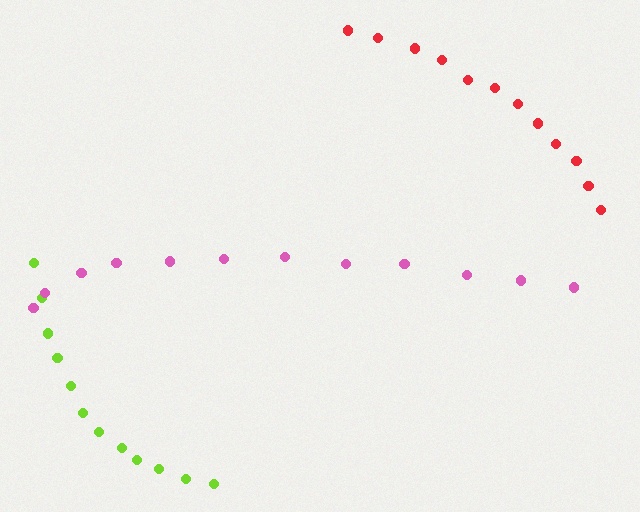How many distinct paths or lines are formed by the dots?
There are 3 distinct paths.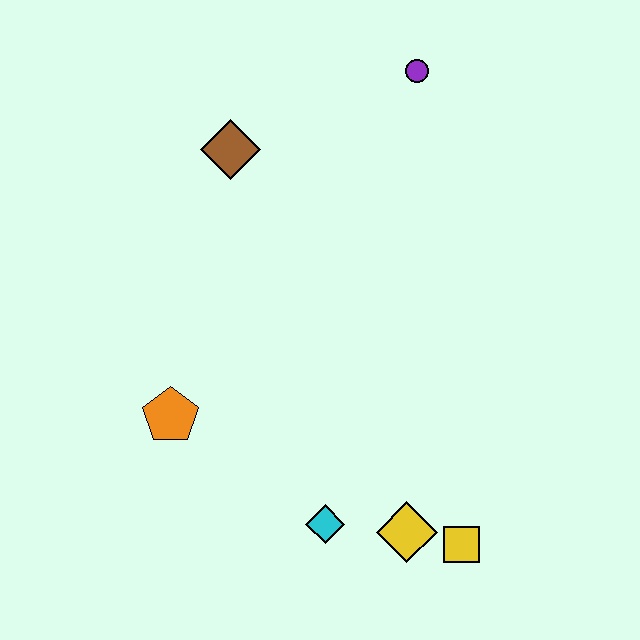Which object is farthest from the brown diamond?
The yellow square is farthest from the brown diamond.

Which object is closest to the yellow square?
The yellow diamond is closest to the yellow square.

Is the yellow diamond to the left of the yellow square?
Yes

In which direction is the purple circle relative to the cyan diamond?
The purple circle is above the cyan diamond.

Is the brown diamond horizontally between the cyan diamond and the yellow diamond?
No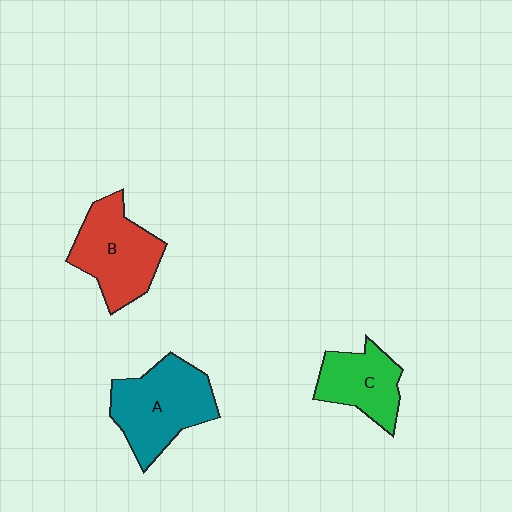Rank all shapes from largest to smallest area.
From largest to smallest: A (teal), B (red), C (green).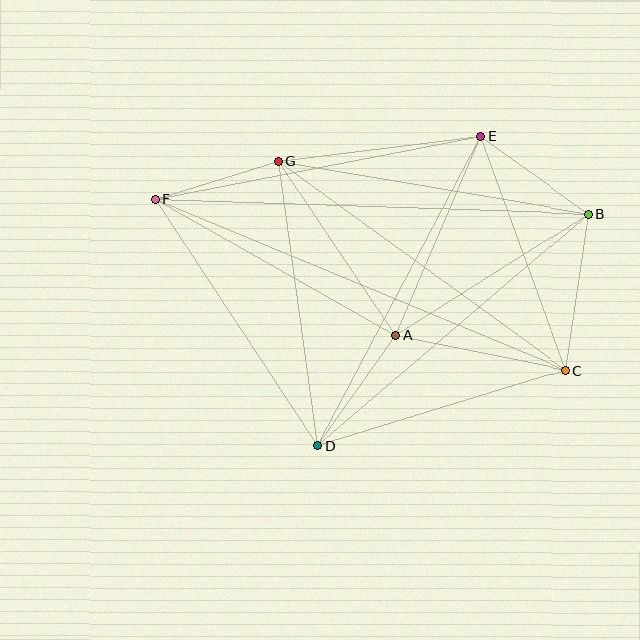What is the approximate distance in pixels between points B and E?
The distance between B and E is approximately 132 pixels.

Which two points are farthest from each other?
Points C and F are farthest from each other.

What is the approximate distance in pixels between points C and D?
The distance between C and D is approximately 259 pixels.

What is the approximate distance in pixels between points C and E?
The distance between C and E is approximately 249 pixels.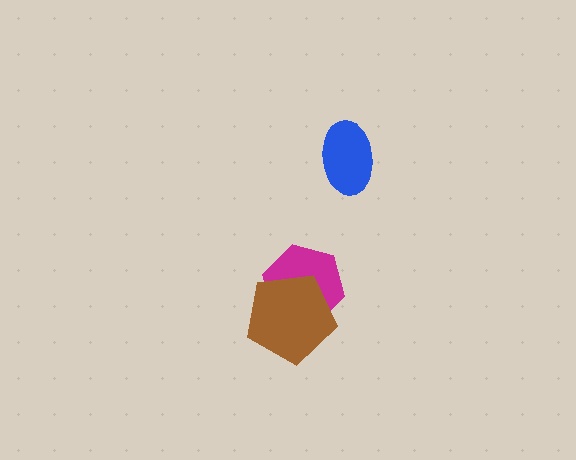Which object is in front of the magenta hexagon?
The brown pentagon is in front of the magenta hexagon.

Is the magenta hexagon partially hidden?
Yes, it is partially covered by another shape.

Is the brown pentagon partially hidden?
No, no other shape covers it.